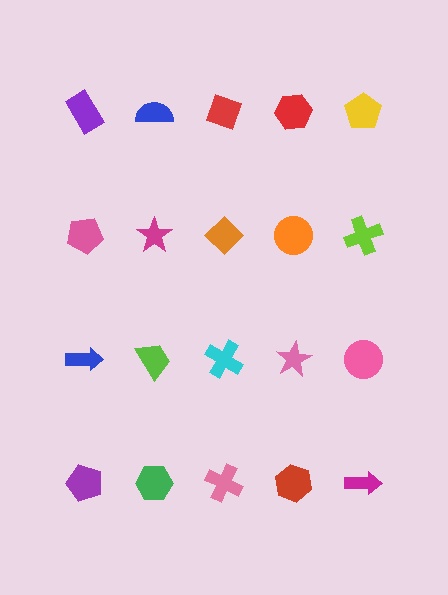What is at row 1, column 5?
A yellow pentagon.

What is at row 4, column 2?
A green hexagon.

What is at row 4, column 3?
A pink cross.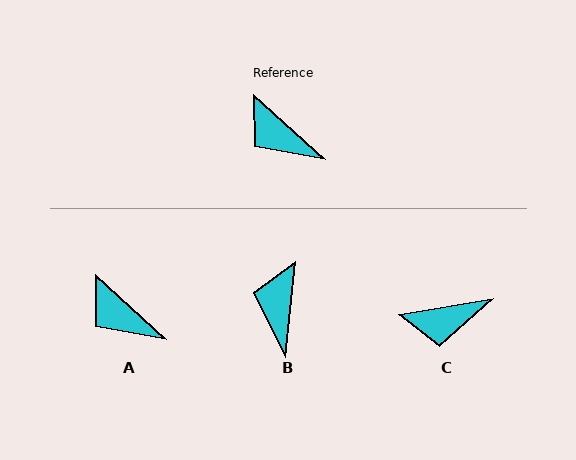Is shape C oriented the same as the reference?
No, it is off by about 51 degrees.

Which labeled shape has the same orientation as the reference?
A.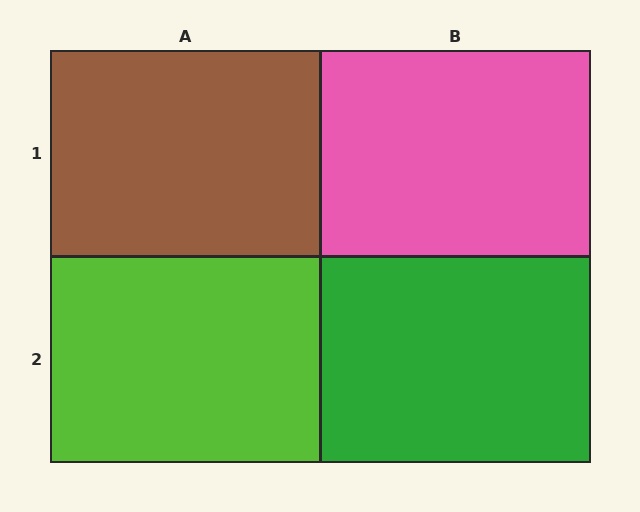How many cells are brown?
1 cell is brown.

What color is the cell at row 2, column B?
Green.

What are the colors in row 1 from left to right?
Brown, pink.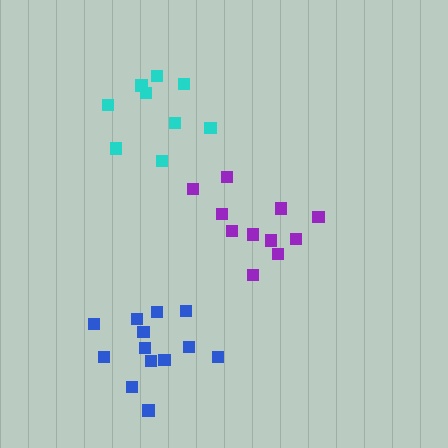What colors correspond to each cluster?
The clusters are colored: cyan, blue, purple.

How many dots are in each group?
Group 1: 9 dots, Group 2: 13 dots, Group 3: 11 dots (33 total).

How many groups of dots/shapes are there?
There are 3 groups.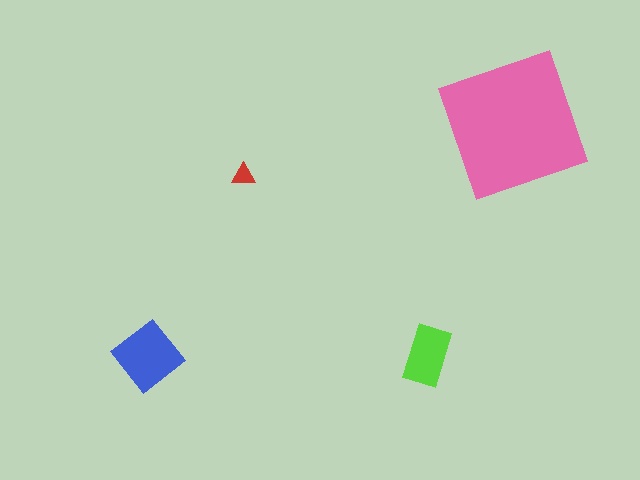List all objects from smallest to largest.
The red triangle, the lime rectangle, the blue diamond, the pink square.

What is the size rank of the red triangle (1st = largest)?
4th.